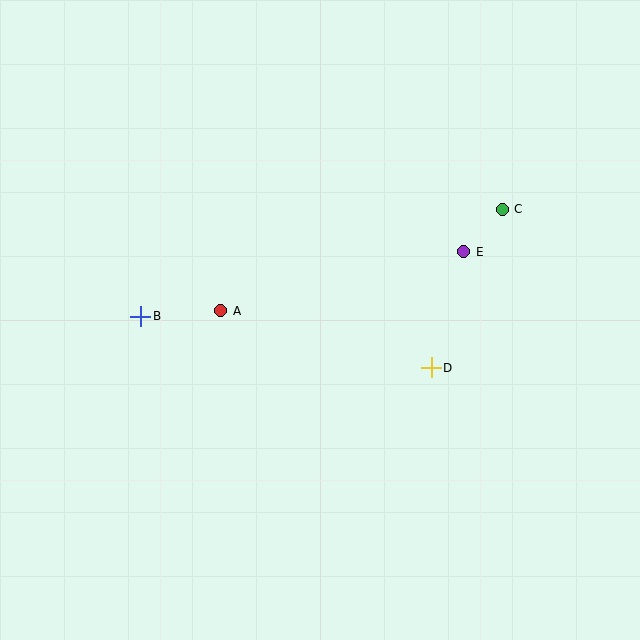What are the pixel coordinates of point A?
Point A is at (221, 311).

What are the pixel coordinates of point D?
Point D is at (431, 368).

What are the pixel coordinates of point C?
Point C is at (502, 209).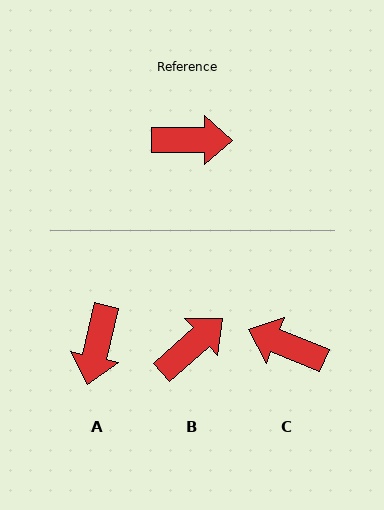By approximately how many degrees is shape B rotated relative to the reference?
Approximately 42 degrees counter-clockwise.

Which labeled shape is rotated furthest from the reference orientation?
C, about 158 degrees away.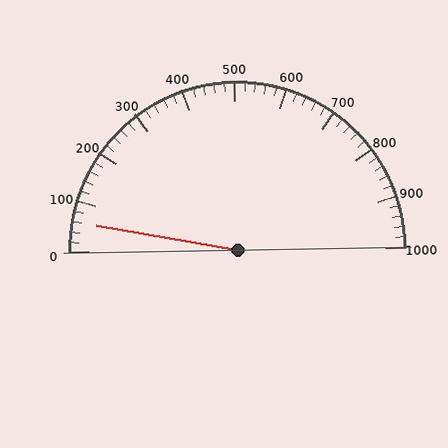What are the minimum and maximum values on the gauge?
The gauge ranges from 0 to 1000.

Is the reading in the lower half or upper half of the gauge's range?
The reading is in the lower half of the range (0 to 1000).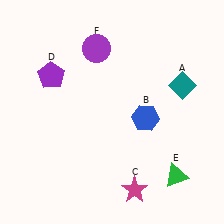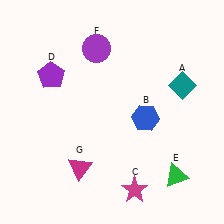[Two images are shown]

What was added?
A magenta triangle (G) was added in Image 2.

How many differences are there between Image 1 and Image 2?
There is 1 difference between the two images.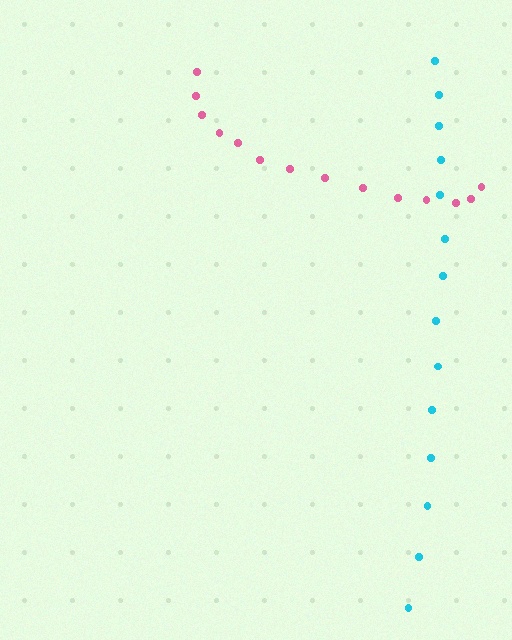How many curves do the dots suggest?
There are 2 distinct paths.